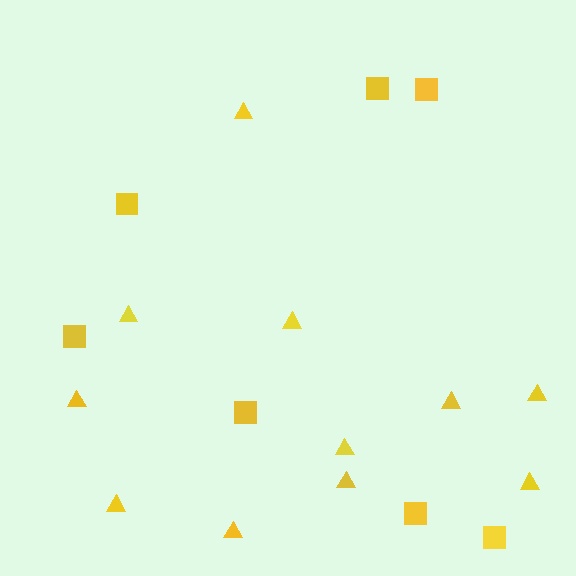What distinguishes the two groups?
There are 2 groups: one group of triangles (11) and one group of squares (7).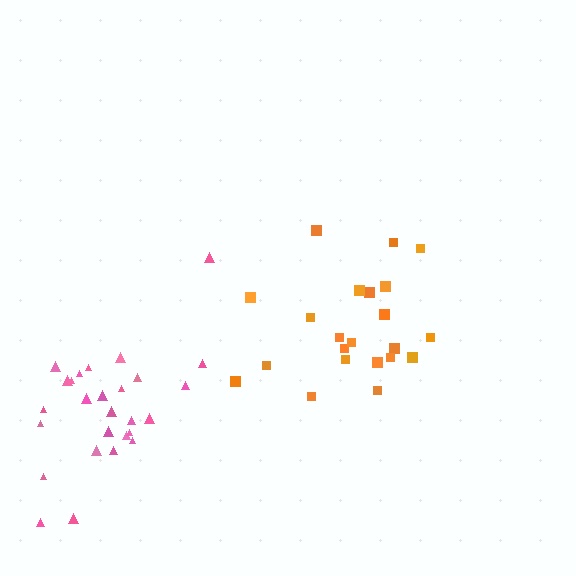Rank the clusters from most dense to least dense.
pink, orange.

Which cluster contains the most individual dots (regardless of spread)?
Pink (27).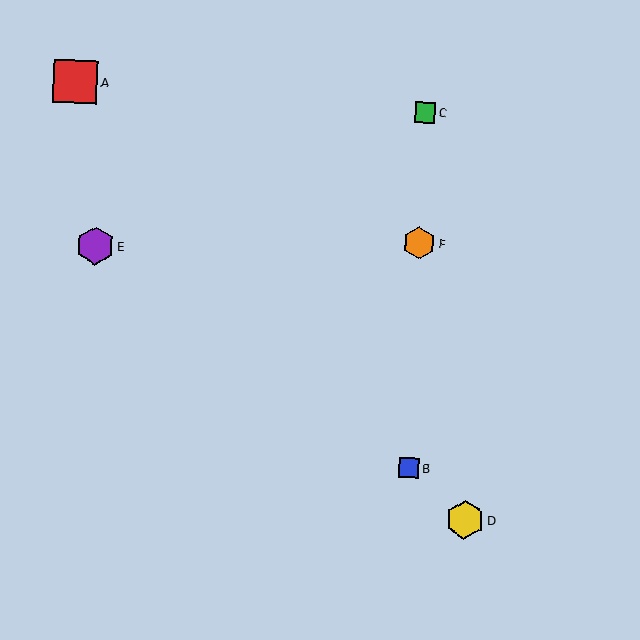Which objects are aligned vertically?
Objects B, C, F are aligned vertically.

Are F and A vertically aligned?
No, F is at x≈419 and A is at x≈75.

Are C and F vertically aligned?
Yes, both are at x≈425.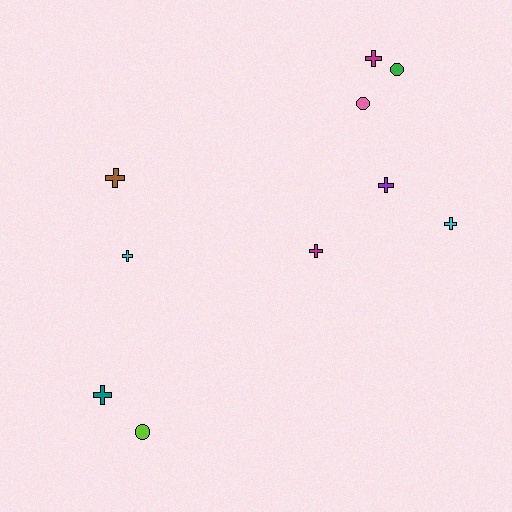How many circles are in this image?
There are 3 circles.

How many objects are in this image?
There are 10 objects.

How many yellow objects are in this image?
There are no yellow objects.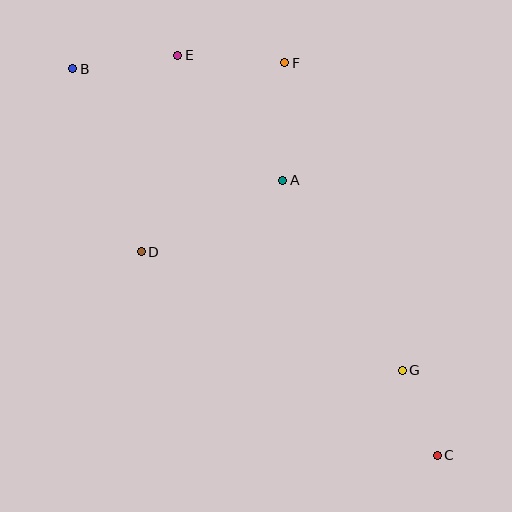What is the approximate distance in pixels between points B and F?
The distance between B and F is approximately 212 pixels.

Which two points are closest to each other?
Points C and G are closest to each other.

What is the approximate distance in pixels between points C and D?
The distance between C and D is approximately 359 pixels.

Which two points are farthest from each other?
Points B and C are farthest from each other.